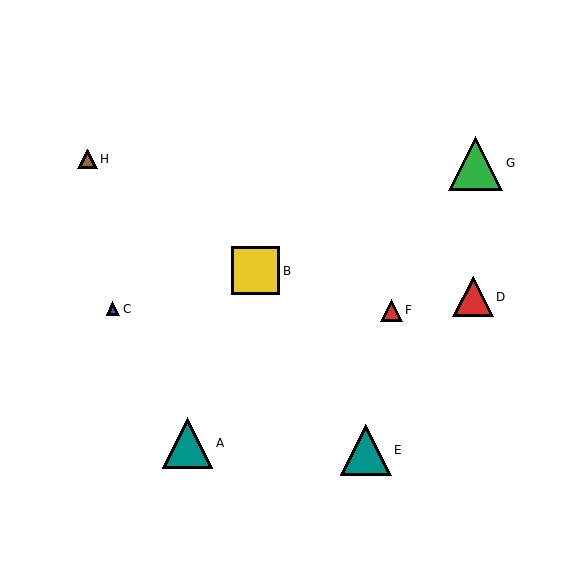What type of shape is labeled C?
Shape C is a blue triangle.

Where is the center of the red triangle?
The center of the red triangle is at (473, 297).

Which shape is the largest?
The green triangle (labeled G) is the largest.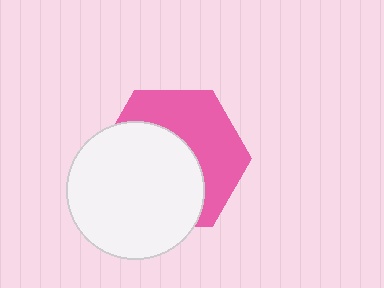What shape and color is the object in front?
The object in front is a white circle.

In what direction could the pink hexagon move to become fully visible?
The pink hexagon could move toward the upper-right. That would shift it out from behind the white circle entirely.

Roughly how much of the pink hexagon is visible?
About half of it is visible (roughly 46%).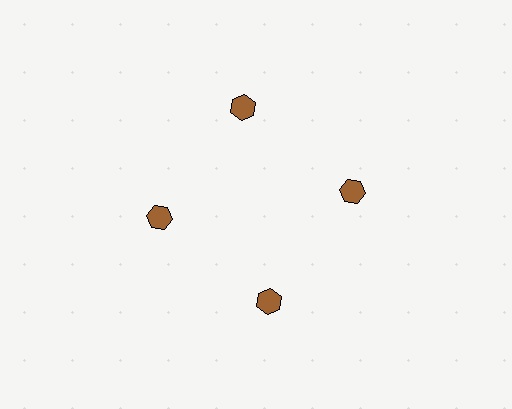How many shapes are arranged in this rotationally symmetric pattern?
There are 4 shapes, arranged in 4 groups of 1.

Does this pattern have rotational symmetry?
Yes, this pattern has 4-fold rotational symmetry. It looks the same after rotating 90 degrees around the center.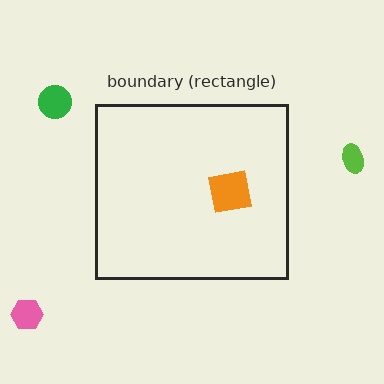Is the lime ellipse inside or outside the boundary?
Outside.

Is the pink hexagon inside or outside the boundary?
Outside.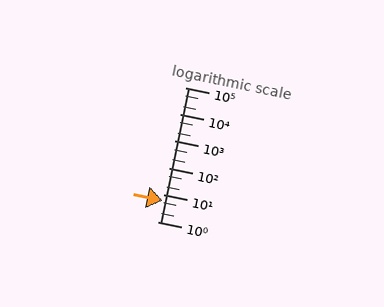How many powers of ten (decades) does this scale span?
The scale spans 5 decades, from 1 to 100000.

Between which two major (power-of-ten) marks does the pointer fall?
The pointer is between 1 and 10.